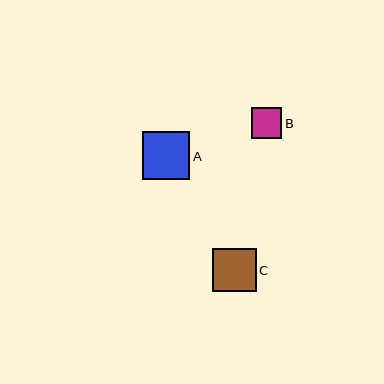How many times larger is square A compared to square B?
Square A is approximately 1.6 times the size of square B.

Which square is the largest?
Square A is the largest with a size of approximately 48 pixels.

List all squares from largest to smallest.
From largest to smallest: A, C, B.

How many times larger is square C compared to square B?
Square C is approximately 1.4 times the size of square B.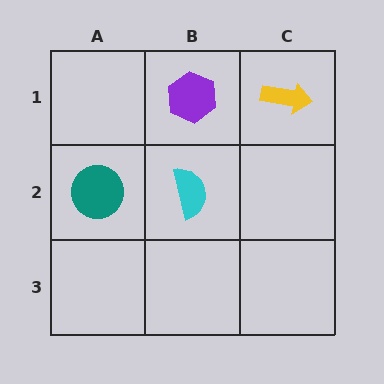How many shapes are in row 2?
2 shapes.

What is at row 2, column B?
A cyan semicircle.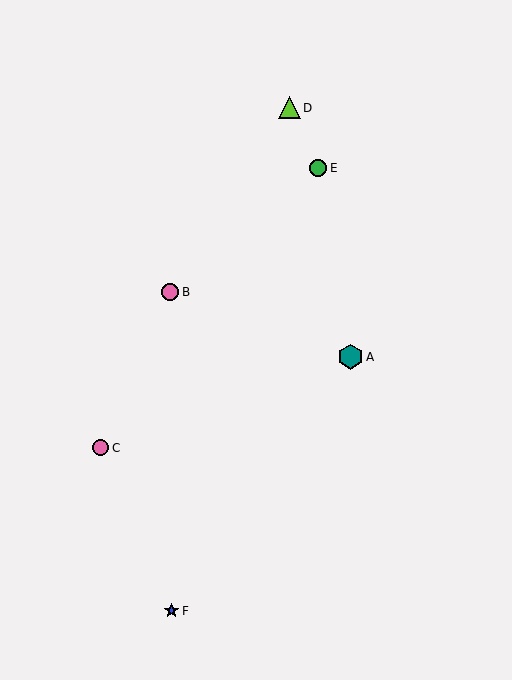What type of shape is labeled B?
Shape B is a pink circle.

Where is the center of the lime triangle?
The center of the lime triangle is at (289, 108).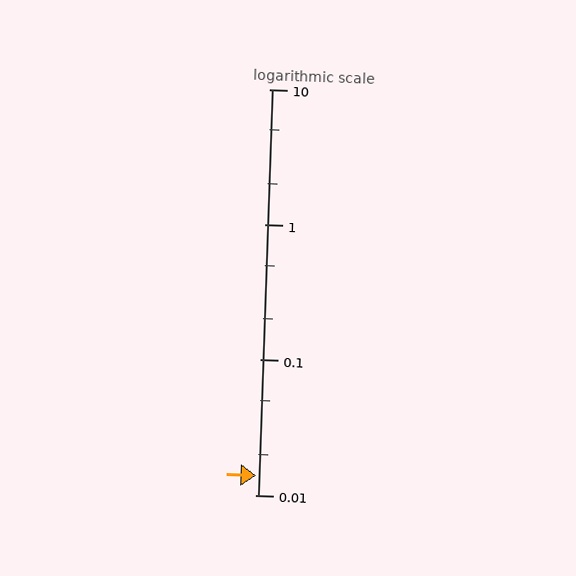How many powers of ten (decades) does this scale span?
The scale spans 3 decades, from 0.01 to 10.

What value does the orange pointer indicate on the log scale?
The pointer indicates approximately 0.014.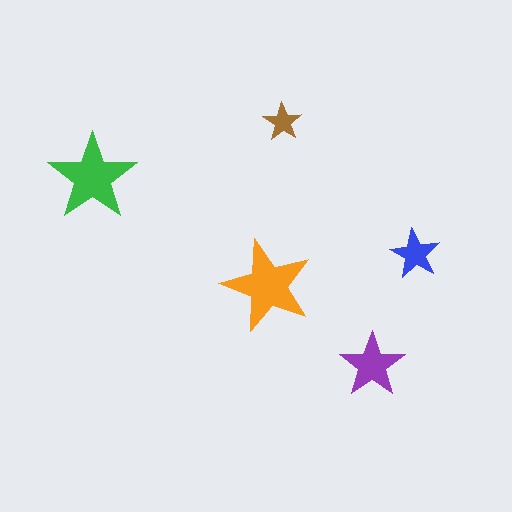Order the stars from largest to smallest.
the orange one, the green one, the purple one, the blue one, the brown one.